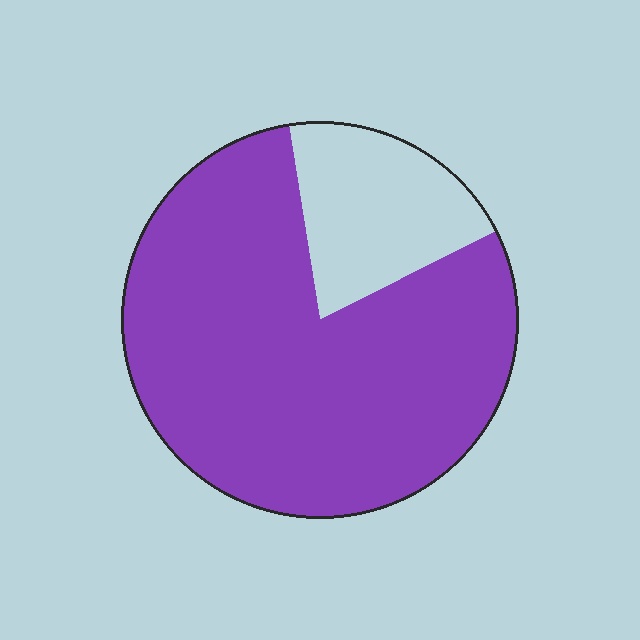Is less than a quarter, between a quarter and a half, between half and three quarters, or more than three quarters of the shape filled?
More than three quarters.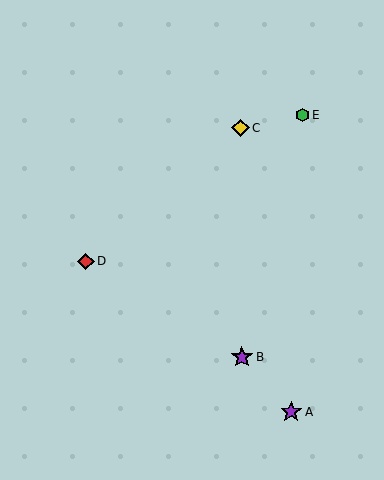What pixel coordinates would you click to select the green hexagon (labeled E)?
Click at (302, 115) to select the green hexagon E.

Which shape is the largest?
The purple star (labeled B) is the largest.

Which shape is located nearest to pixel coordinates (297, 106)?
The green hexagon (labeled E) at (302, 115) is nearest to that location.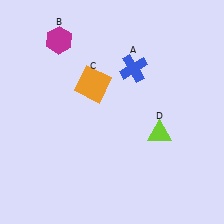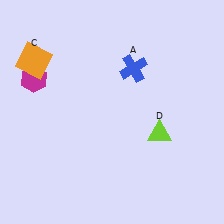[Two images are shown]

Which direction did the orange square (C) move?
The orange square (C) moved left.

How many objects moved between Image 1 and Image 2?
2 objects moved between the two images.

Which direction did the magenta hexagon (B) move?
The magenta hexagon (B) moved down.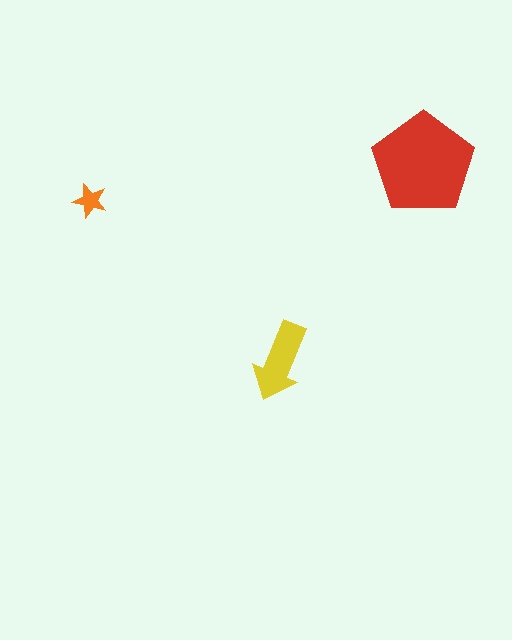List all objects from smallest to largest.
The orange star, the yellow arrow, the red pentagon.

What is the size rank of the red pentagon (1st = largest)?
1st.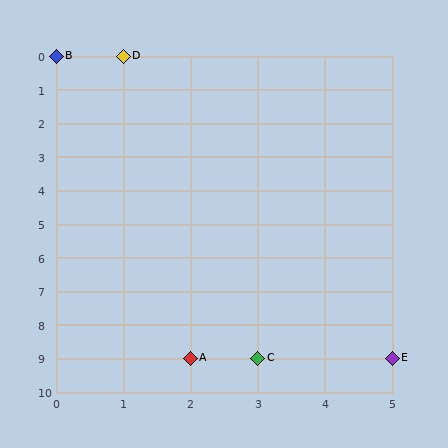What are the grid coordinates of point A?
Point A is at grid coordinates (2, 9).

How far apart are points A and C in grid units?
Points A and C are 1 column apart.